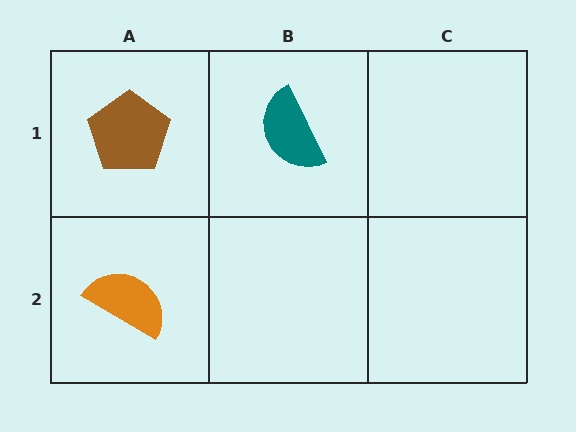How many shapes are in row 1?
2 shapes.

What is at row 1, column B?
A teal semicircle.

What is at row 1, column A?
A brown pentagon.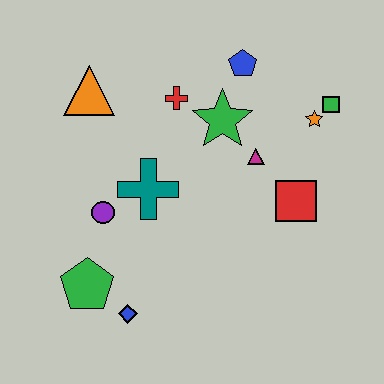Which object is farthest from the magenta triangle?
The green pentagon is farthest from the magenta triangle.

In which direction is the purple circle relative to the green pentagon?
The purple circle is above the green pentagon.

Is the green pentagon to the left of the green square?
Yes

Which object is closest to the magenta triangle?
The green star is closest to the magenta triangle.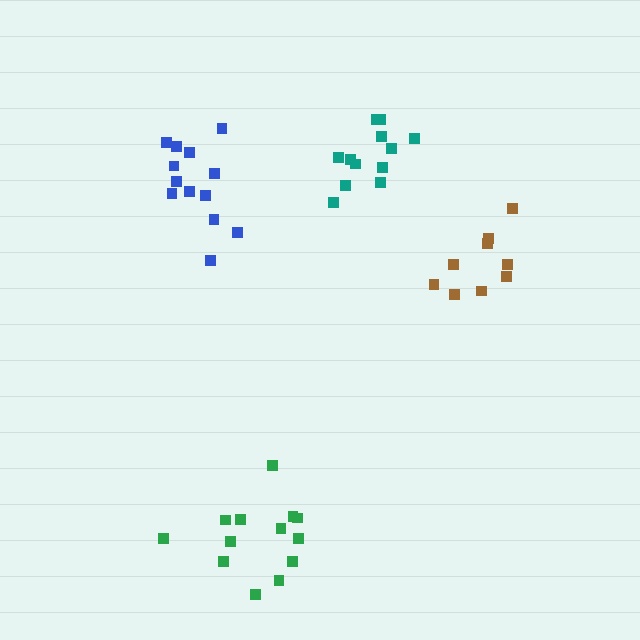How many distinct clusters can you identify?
There are 4 distinct clusters.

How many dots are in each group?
Group 1: 12 dots, Group 2: 13 dots, Group 3: 13 dots, Group 4: 9 dots (47 total).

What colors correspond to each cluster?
The clusters are colored: teal, green, blue, brown.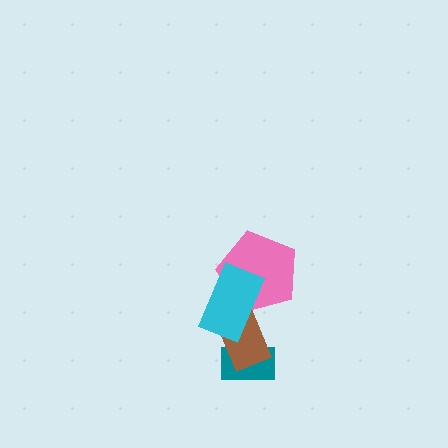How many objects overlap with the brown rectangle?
3 objects overlap with the brown rectangle.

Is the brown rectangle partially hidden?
Yes, it is partially covered by another shape.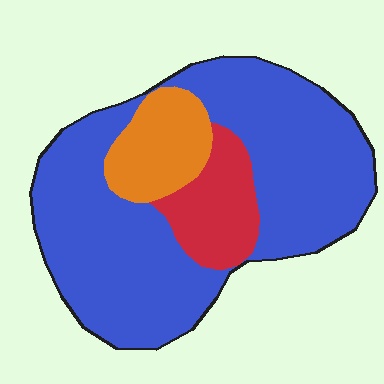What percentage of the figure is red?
Red takes up about one eighth (1/8) of the figure.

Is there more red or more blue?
Blue.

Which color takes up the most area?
Blue, at roughly 75%.